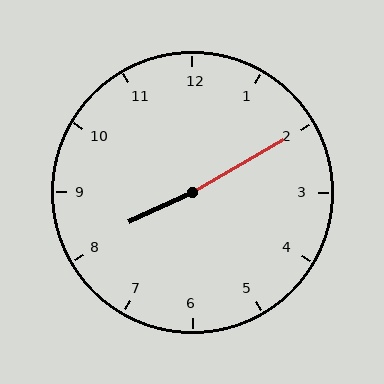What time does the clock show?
8:10.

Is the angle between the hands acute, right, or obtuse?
It is obtuse.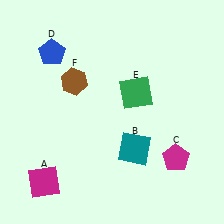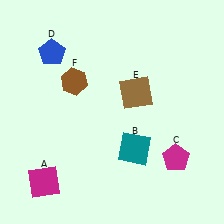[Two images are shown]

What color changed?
The square (E) changed from green in Image 1 to brown in Image 2.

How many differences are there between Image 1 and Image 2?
There is 1 difference between the two images.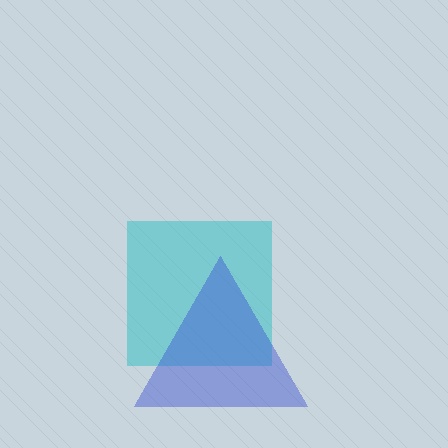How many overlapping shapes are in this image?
There are 2 overlapping shapes in the image.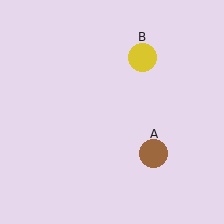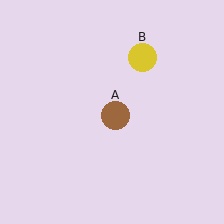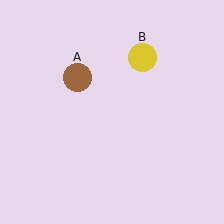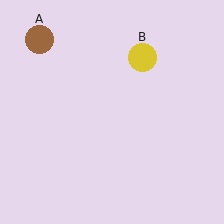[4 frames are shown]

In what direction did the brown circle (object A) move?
The brown circle (object A) moved up and to the left.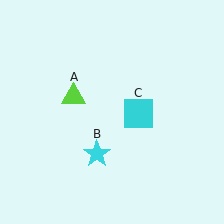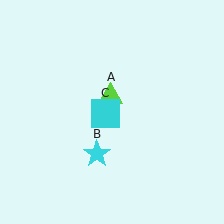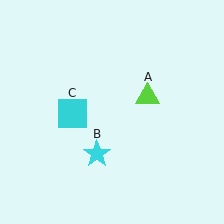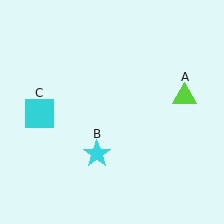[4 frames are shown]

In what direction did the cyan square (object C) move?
The cyan square (object C) moved left.